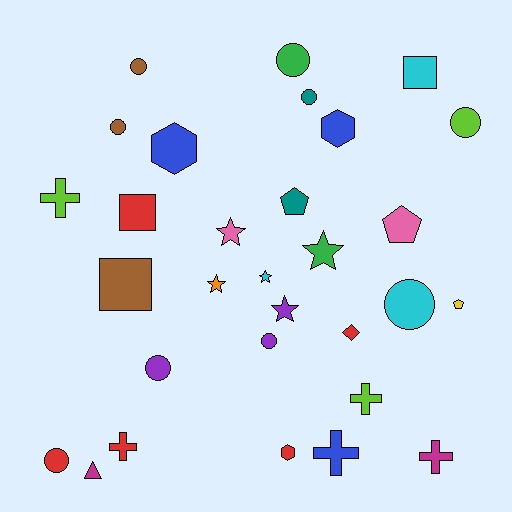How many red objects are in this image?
There are 5 red objects.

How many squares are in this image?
There are 3 squares.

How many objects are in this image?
There are 30 objects.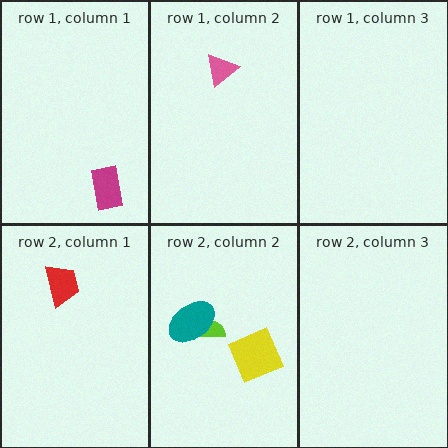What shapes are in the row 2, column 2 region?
The yellow square, the lime semicircle, the teal ellipse.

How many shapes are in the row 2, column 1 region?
1.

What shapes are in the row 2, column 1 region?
The red trapezoid.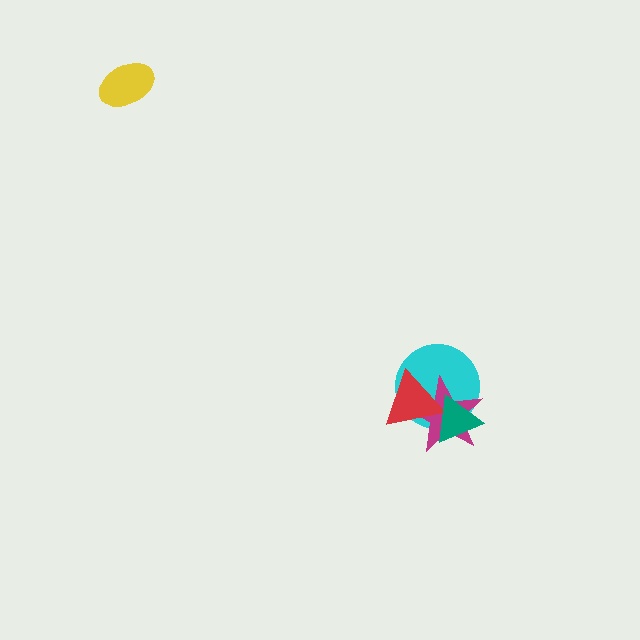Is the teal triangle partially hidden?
No, no other shape covers it.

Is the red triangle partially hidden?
Yes, it is partially covered by another shape.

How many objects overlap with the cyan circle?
3 objects overlap with the cyan circle.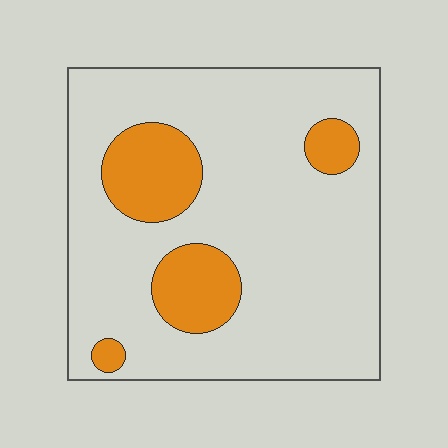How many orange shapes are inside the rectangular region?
4.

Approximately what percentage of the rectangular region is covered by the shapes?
Approximately 20%.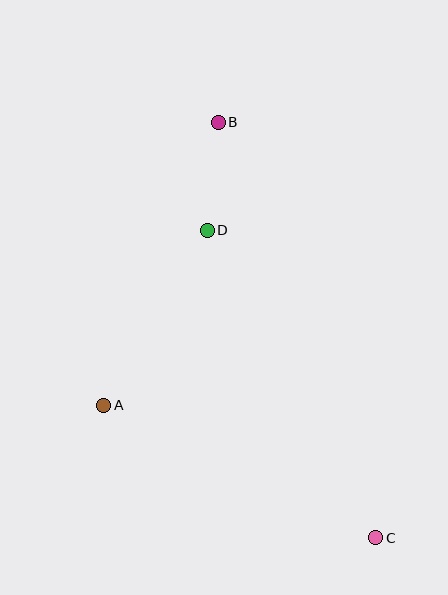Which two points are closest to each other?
Points B and D are closest to each other.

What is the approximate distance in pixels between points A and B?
The distance between A and B is approximately 305 pixels.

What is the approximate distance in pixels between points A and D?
The distance between A and D is approximately 203 pixels.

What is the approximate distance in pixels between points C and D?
The distance between C and D is approximately 350 pixels.